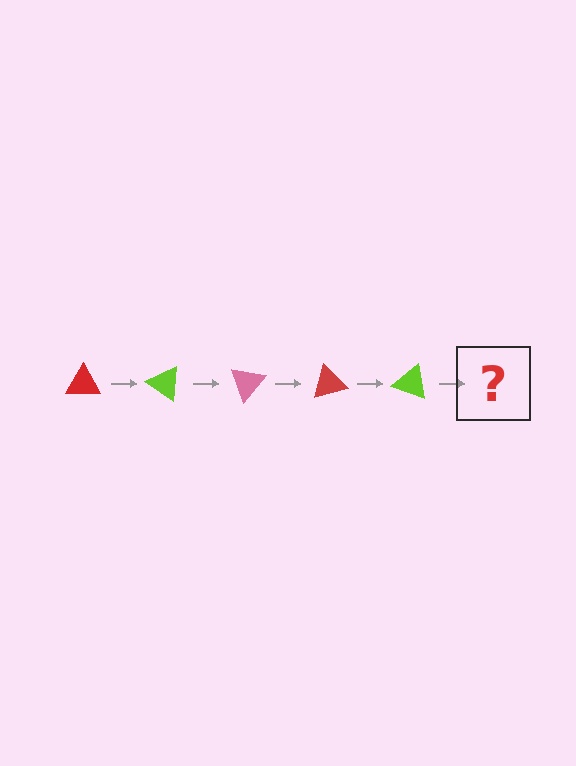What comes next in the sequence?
The next element should be a pink triangle, rotated 175 degrees from the start.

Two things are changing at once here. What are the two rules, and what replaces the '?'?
The two rules are that it rotates 35 degrees each step and the color cycles through red, lime, and pink. The '?' should be a pink triangle, rotated 175 degrees from the start.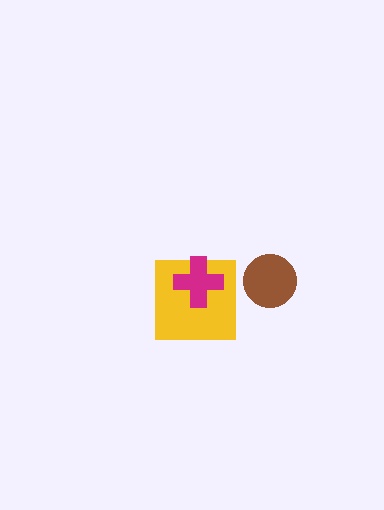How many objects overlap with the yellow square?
1 object overlaps with the yellow square.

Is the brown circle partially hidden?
No, no other shape covers it.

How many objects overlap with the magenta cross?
1 object overlaps with the magenta cross.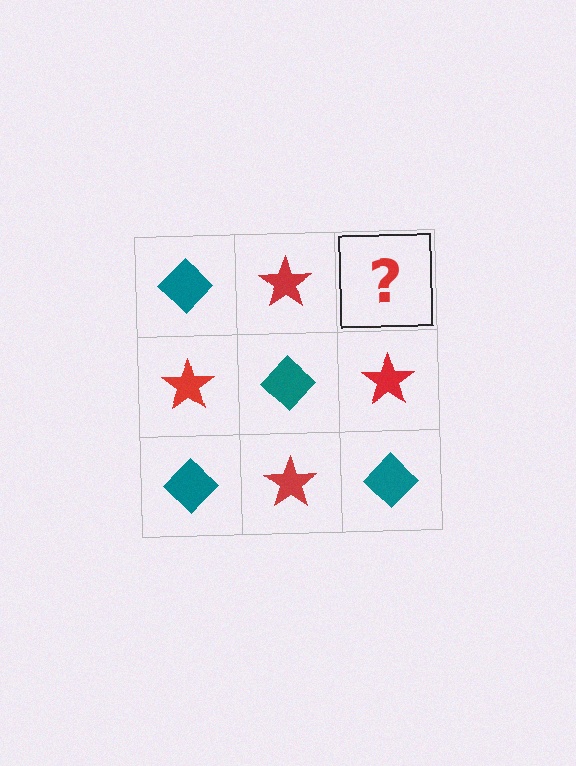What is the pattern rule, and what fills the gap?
The rule is that it alternates teal diamond and red star in a checkerboard pattern. The gap should be filled with a teal diamond.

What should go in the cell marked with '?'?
The missing cell should contain a teal diamond.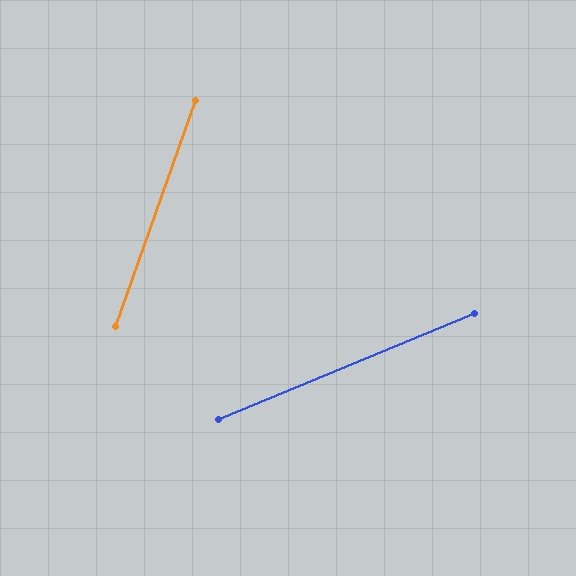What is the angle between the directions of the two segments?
Approximately 48 degrees.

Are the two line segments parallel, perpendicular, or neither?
Neither parallel nor perpendicular — they differ by about 48°.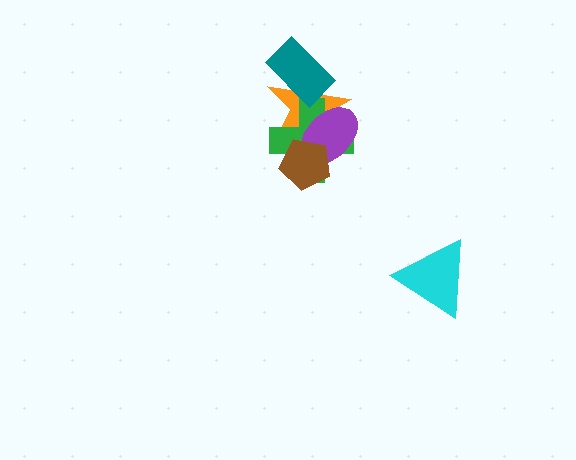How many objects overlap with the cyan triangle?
0 objects overlap with the cyan triangle.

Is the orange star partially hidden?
Yes, it is partially covered by another shape.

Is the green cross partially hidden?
Yes, it is partially covered by another shape.